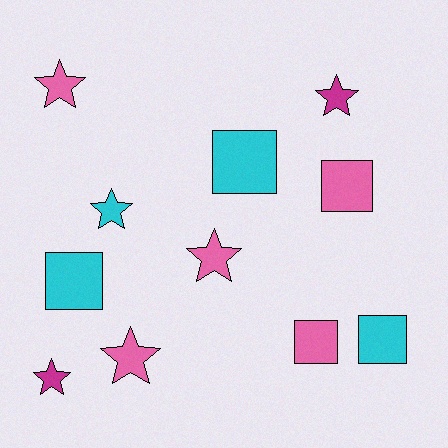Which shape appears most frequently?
Star, with 6 objects.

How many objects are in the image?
There are 11 objects.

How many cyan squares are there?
There are 3 cyan squares.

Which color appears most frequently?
Pink, with 5 objects.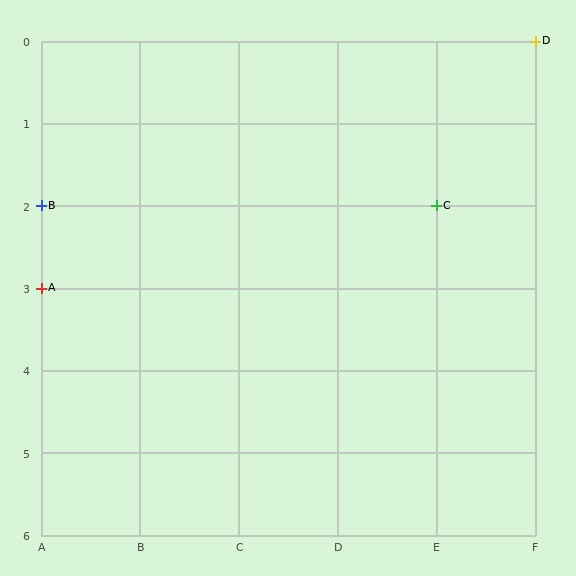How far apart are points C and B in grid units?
Points C and B are 4 columns apart.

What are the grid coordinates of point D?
Point D is at grid coordinates (F, 0).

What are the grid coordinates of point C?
Point C is at grid coordinates (E, 2).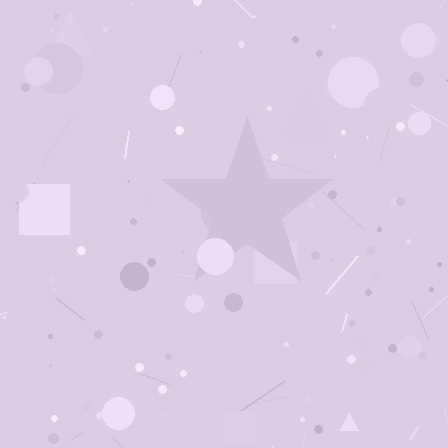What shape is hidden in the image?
A star is hidden in the image.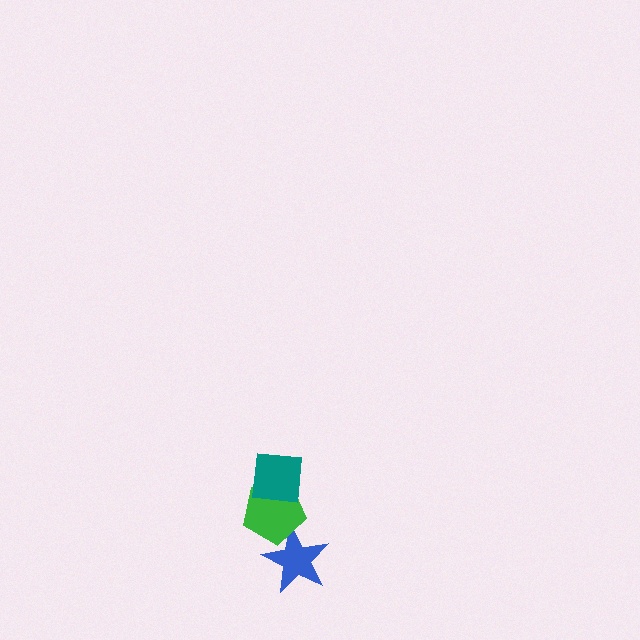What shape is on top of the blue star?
The green pentagon is on top of the blue star.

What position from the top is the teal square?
The teal square is 1st from the top.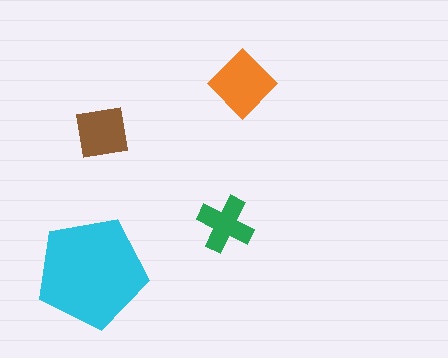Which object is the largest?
The cyan pentagon.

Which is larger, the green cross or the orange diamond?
The orange diamond.